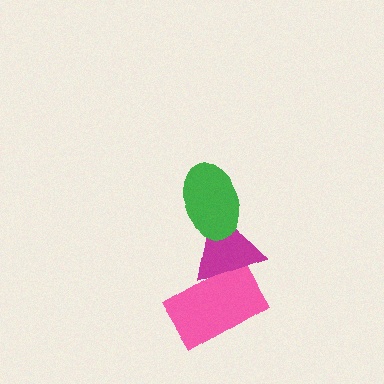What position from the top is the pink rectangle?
The pink rectangle is 3rd from the top.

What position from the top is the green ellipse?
The green ellipse is 1st from the top.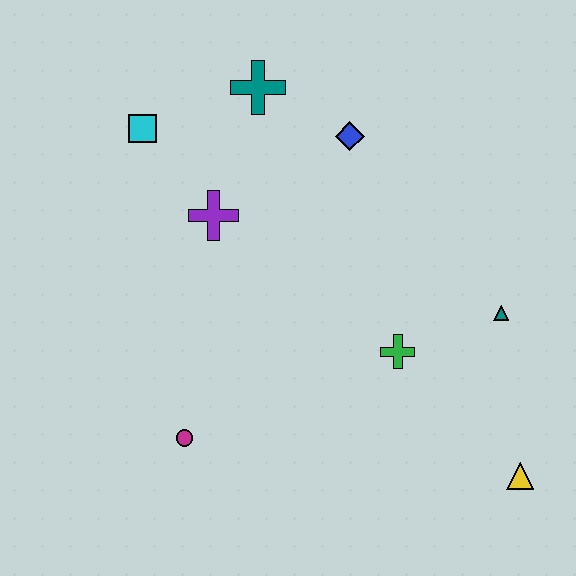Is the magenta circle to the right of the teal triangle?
No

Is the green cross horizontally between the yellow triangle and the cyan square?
Yes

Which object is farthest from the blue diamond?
The yellow triangle is farthest from the blue diamond.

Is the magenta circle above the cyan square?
No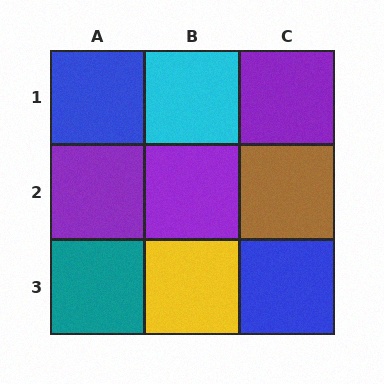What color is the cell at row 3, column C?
Blue.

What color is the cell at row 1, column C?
Purple.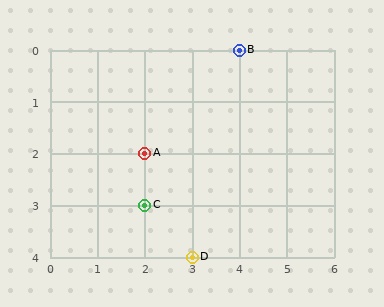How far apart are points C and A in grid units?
Points C and A are 1 row apart.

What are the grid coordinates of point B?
Point B is at grid coordinates (4, 0).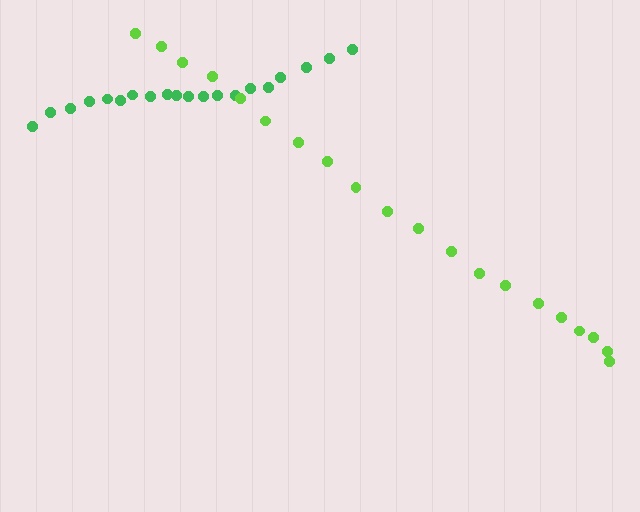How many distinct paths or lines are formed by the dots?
There are 2 distinct paths.